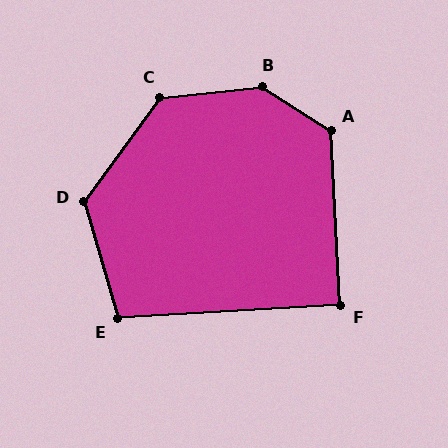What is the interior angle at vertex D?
Approximately 128 degrees (obtuse).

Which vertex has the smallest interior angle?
F, at approximately 90 degrees.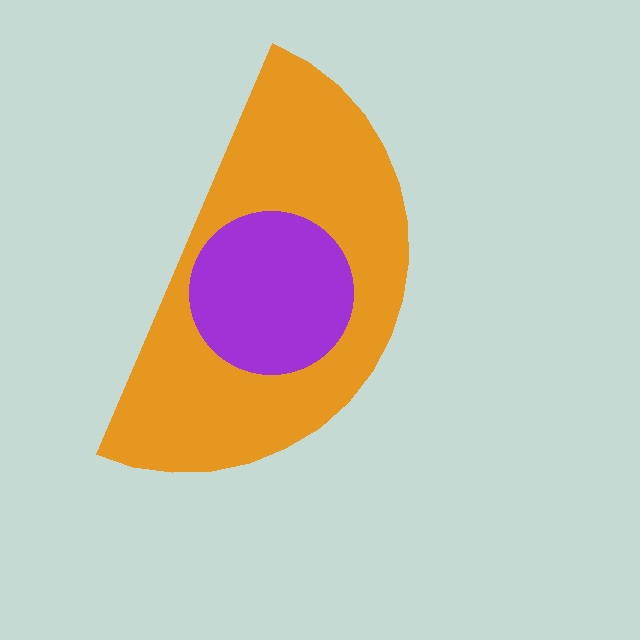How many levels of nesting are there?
2.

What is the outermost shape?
The orange semicircle.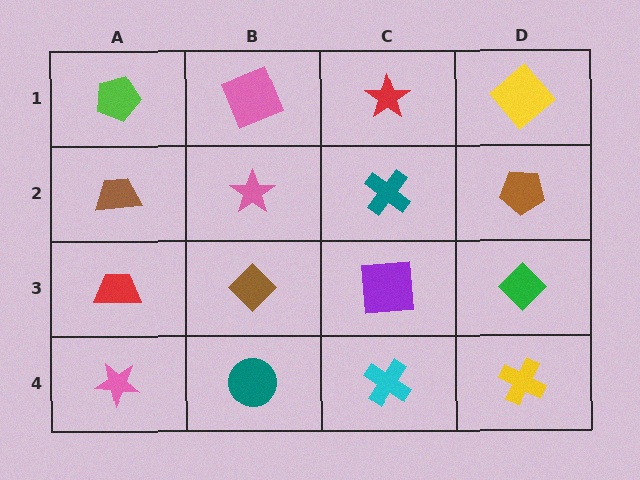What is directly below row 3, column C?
A cyan cross.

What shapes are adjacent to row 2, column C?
A red star (row 1, column C), a purple square (row 3, column C), a pink star (row 2, column B), a brown pentagon (row 2, column D).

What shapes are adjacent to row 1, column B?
A pink star (row 2, column B), a lime pentagon (row 1, column A), a red star (row 1, column C).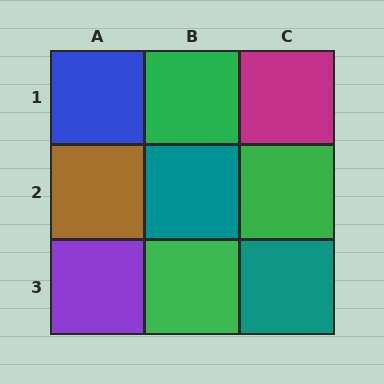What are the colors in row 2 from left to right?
Brown, teal, green.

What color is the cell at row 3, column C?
Teal.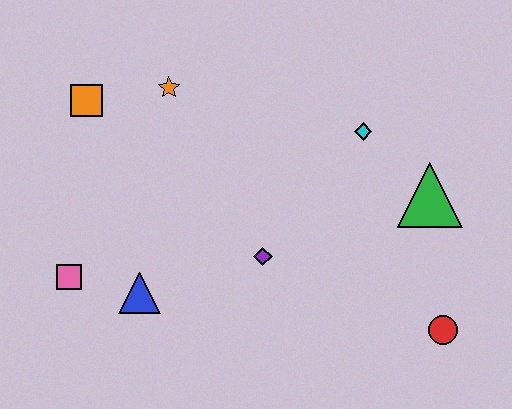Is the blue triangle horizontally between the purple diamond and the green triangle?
No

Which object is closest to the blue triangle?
The pink square is closest to the blue triangle.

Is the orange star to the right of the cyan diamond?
No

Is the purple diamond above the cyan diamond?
No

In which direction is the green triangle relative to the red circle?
The green triangle is above the red circle.